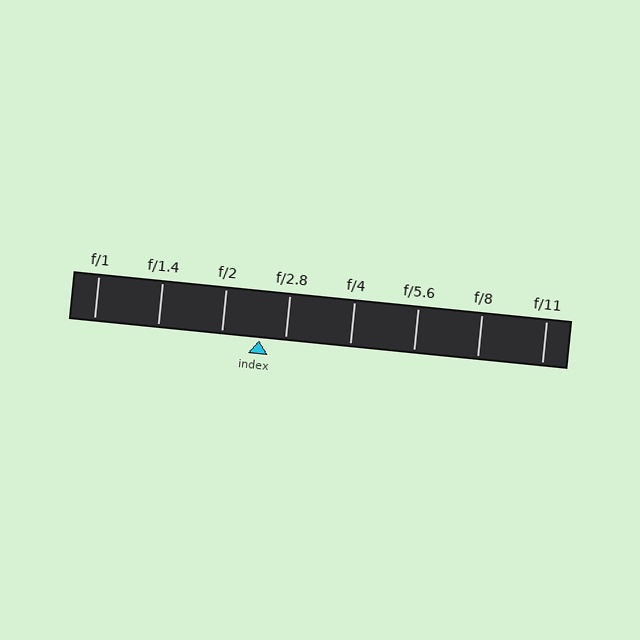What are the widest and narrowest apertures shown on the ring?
The widest aperture shown is f/1 and the narrowest is f/11.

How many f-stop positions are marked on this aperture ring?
There are 8 f-stop positions marked.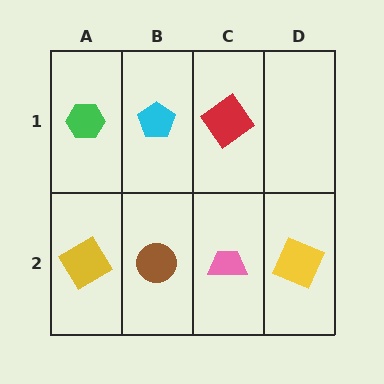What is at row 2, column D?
A yellow square.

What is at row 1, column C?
A red diamond.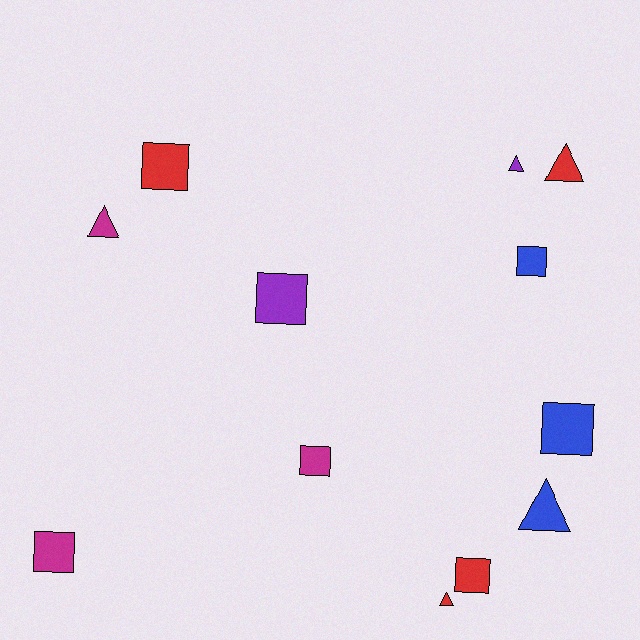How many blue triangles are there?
There is 1 blue triangle.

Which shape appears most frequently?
Square, with 7 objects.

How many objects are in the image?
There are 12 objects.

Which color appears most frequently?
Red, with 4 objects.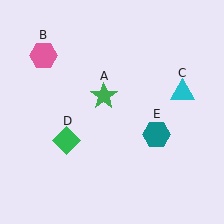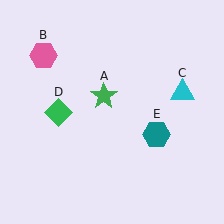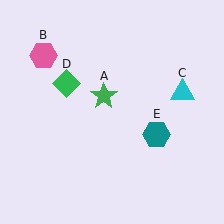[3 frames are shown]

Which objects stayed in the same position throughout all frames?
Green star (object A) and pink hexagon (object B) and cyan triangle (object C) and teal hexagon (object E) remained stationary.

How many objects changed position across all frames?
1 object changed position: green diamond (object D).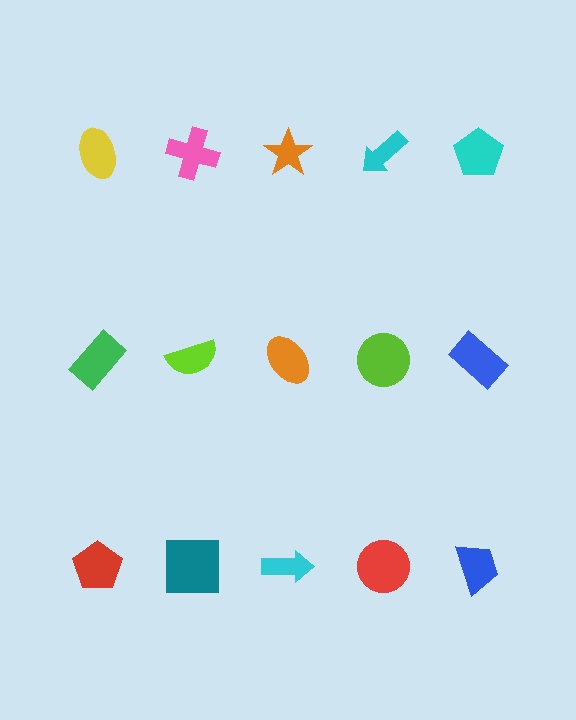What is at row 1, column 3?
An orange star.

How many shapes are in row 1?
5 shapes.